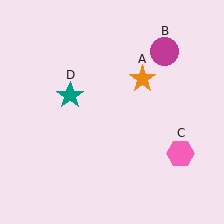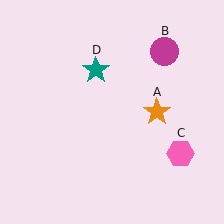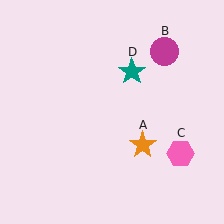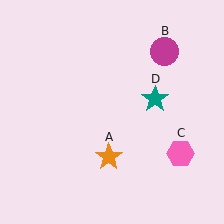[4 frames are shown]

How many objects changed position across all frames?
2 objects changed position: orange star (object A), teal star (object D).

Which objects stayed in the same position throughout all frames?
Magenta circle (object B) and pink hexagon (object C) remained stationary.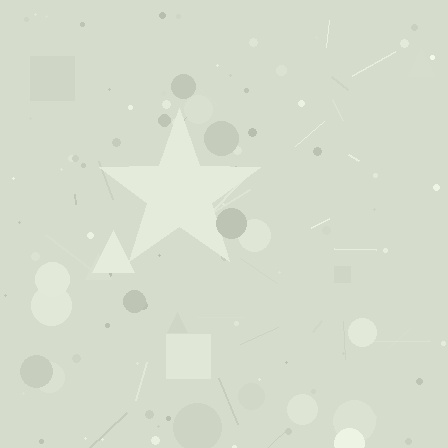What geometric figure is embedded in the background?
A star is embedded in the background.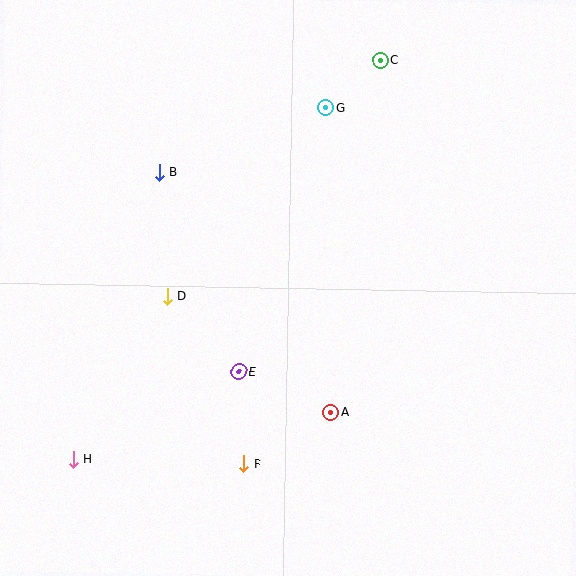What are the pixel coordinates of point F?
Point F is at (243, 464).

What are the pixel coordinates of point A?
Point A is at (331, 412).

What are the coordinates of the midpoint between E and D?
The midpoint between E and D is at (203, 334).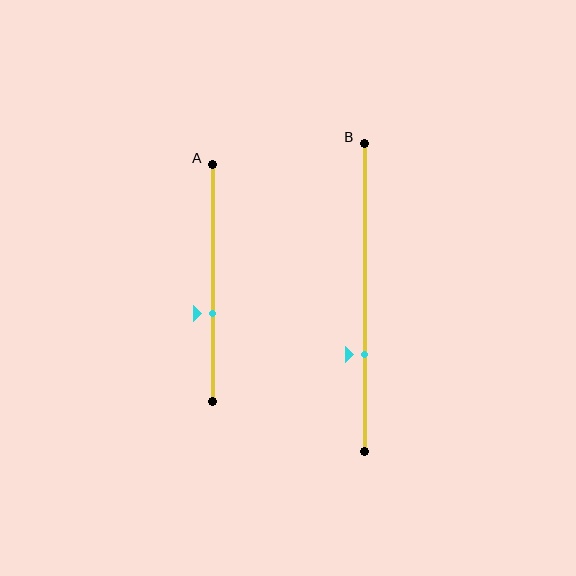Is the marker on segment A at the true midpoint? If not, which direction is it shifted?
No, the marker on segment A is shifted downward by about 13% of the segment length.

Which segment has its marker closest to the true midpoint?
Segment A has its marker closest to the true midpoint.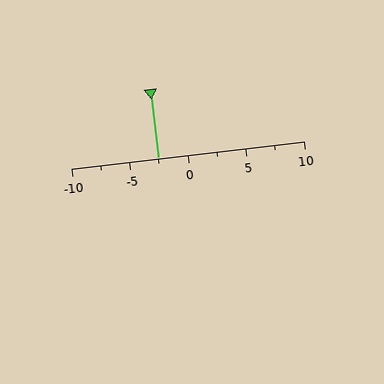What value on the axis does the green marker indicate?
The marker indicates approximately -2.5.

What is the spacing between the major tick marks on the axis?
The major ticks are spaced 5 apart.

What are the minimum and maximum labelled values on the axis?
The axis runs from -10 to 10.